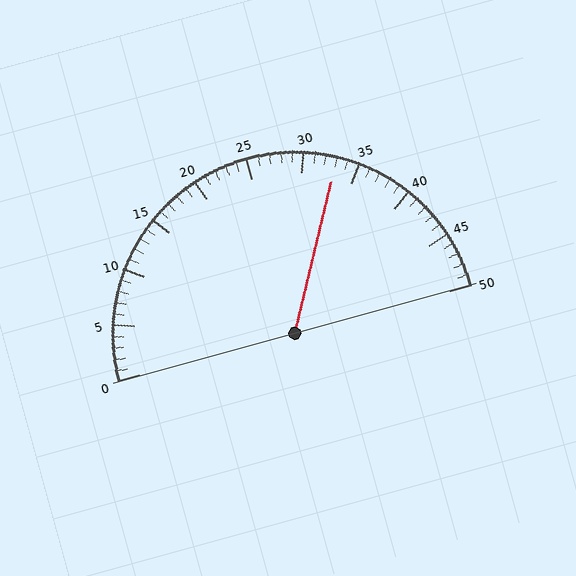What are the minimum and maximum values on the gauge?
The gauge ranges from 0 to 50.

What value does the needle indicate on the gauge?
The needle indicates approximately 33.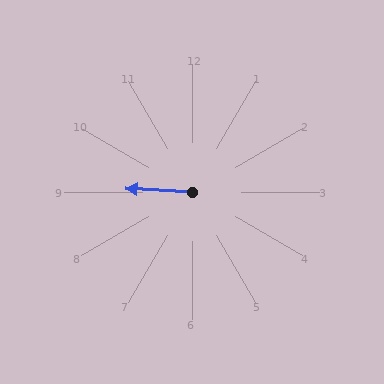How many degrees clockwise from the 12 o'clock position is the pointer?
Approximately 273 degrees.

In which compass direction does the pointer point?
West.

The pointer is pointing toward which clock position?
Roughly 9 o'clock.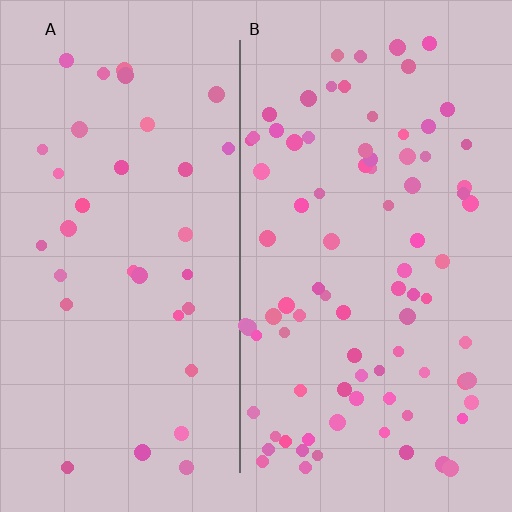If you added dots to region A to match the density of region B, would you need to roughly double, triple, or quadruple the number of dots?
Approximately double.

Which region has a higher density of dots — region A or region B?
B (the right).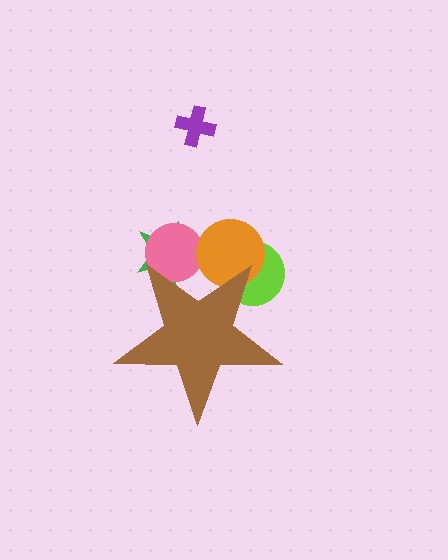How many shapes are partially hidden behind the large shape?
4 shapes are partially hidden.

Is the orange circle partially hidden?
Yes, the orange circle is partially hidden behind the brown star.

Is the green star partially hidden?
Yes, the green star is partially hidden behind the brown star.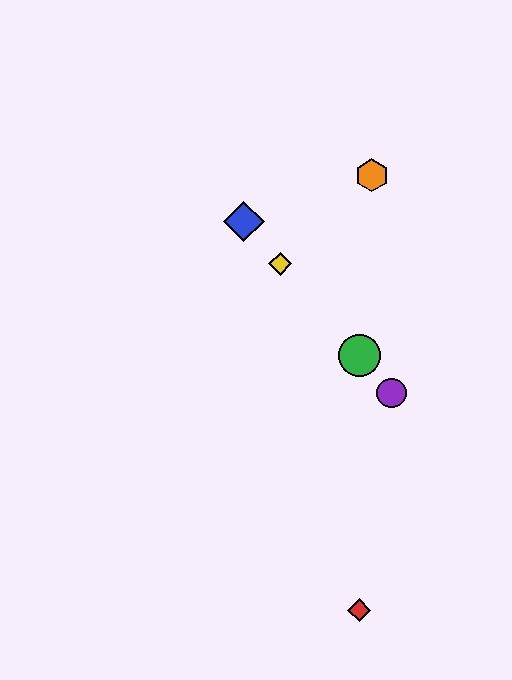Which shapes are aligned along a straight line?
The blue diamond, the green circle, the yellow diamond, the purple circle are aligned along a straight line.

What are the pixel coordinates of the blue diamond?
The blue diamond is at (244, 222).